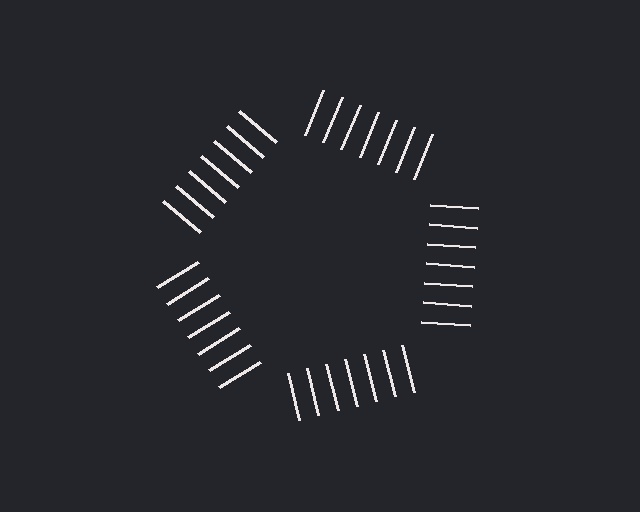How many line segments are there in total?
35 — 7 along each of the 5 edges.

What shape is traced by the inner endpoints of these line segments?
An illusory pentagon — the line segments terminate on its edges but no continuous stroke is drawn.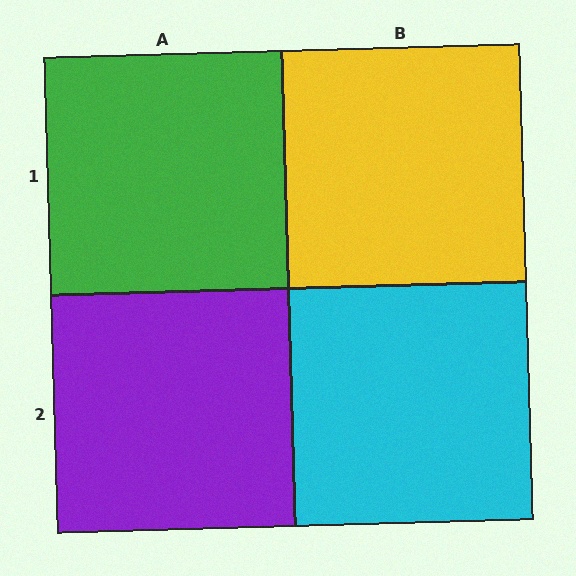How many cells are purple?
1 cell is purple.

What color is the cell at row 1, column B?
Yellow.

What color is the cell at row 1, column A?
Green.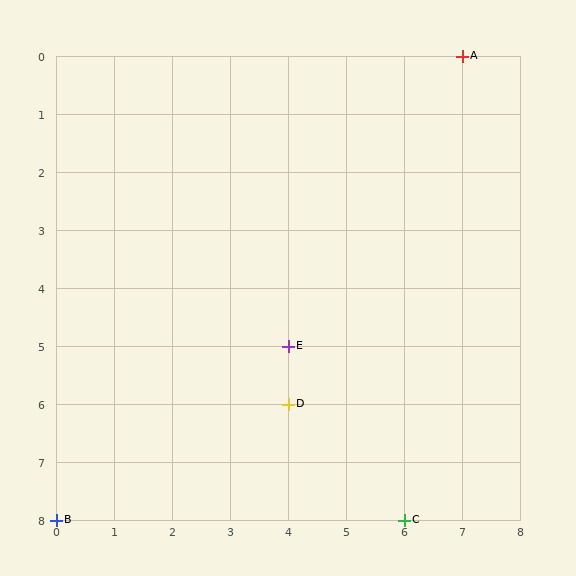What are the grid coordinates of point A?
Point A is at grid coordinates (7, 0).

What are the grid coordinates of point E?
Point E is at grid coordinates (4, 5).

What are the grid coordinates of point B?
Point B is at grid coordinates (0, 8).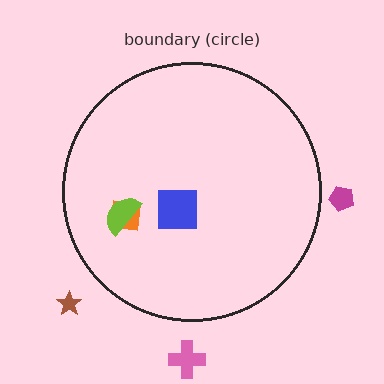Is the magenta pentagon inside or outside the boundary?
Outside.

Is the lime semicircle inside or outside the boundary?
Inside.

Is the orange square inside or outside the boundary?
Inside.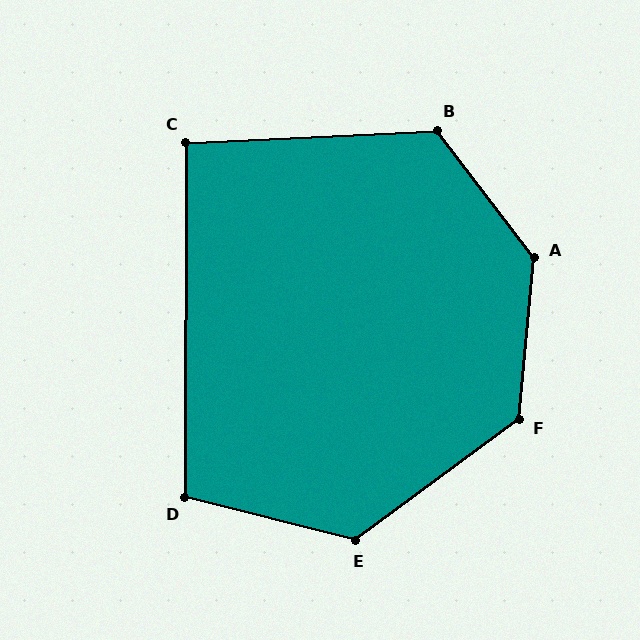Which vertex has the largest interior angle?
A, at approximately 138 degrees.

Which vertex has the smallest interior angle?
C, at approximately 93 degrees.